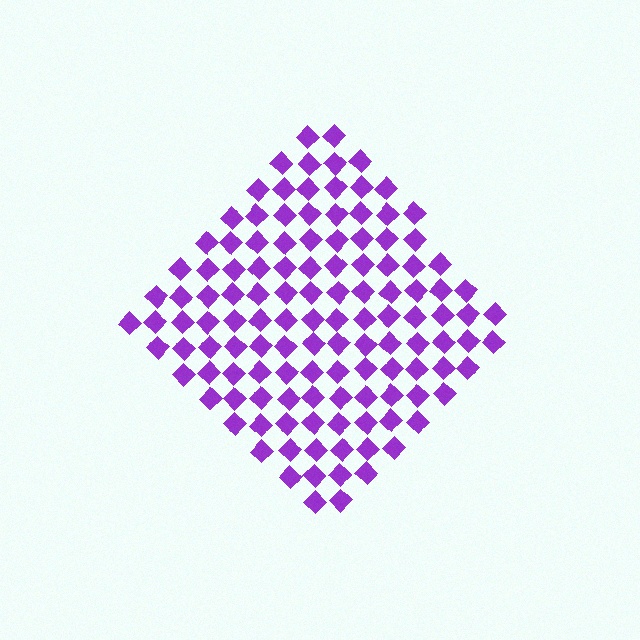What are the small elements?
The small elements are diamonds.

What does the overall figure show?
The overall figure shows a diamond.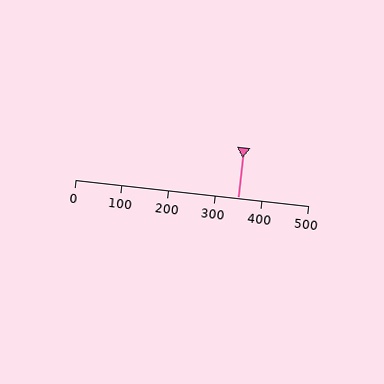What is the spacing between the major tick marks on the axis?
The major ticks are spaced 100 apart.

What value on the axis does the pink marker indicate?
The marker indicates approximately 350.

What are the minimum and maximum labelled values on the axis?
The axis runs from 0 to 500.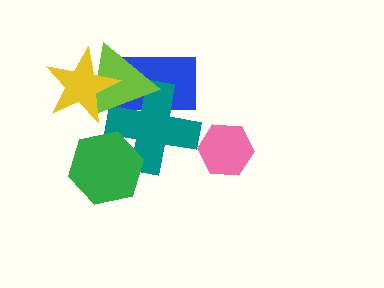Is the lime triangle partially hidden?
Yes, it is partially covered by another shape.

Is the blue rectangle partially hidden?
Yes, it is partially covered by another shape.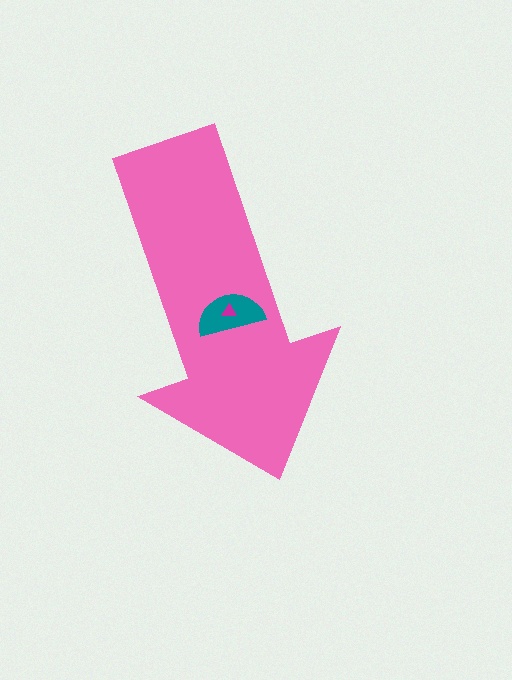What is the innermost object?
The magenta triangle.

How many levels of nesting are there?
3.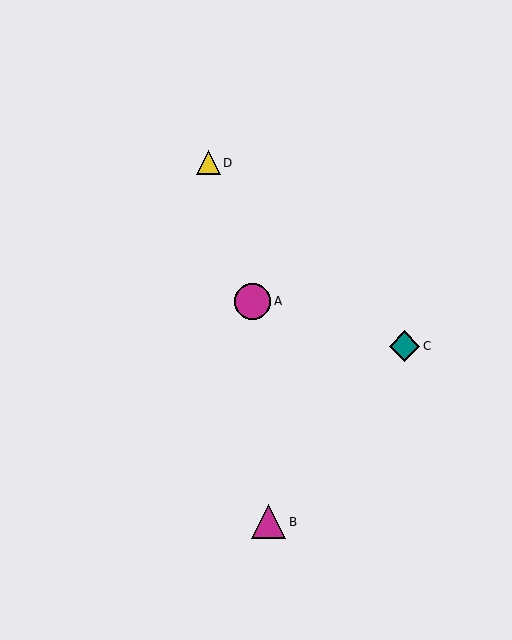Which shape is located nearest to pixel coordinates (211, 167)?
The yellow triangle (labeled D) at (208, 163) is nearest to that location.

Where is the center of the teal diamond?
The center of the teal diamond is at (404, 346).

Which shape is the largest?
The magenta circle (labeled A) is the largest.